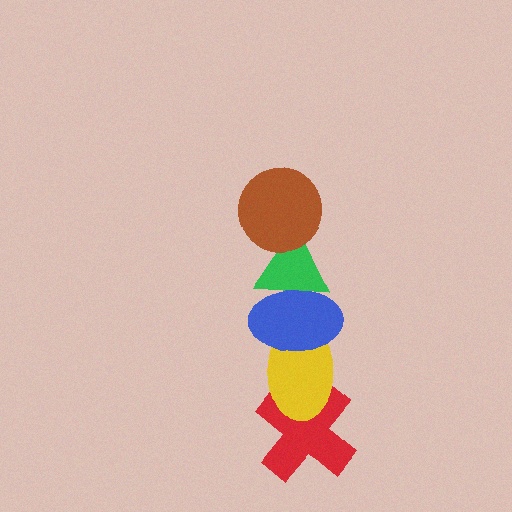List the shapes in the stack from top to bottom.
From top to bottom: the brown circle, the green triangle, the blue ellipse, the yellow ellipse, the red cross.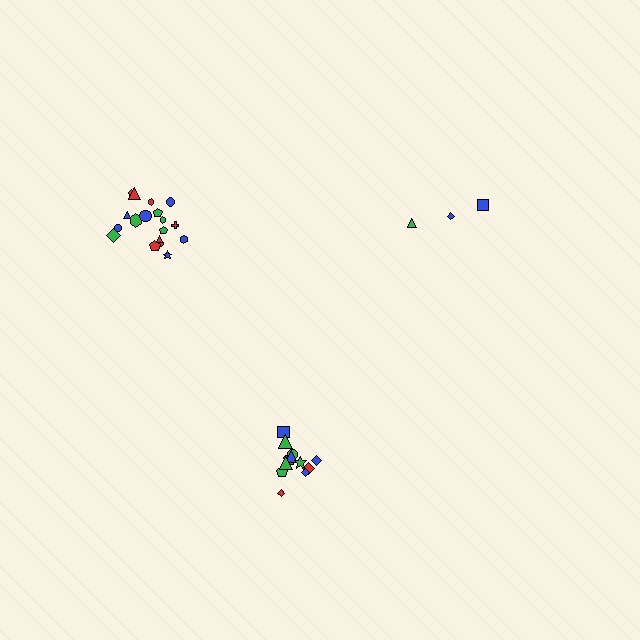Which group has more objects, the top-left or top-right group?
The top-left group.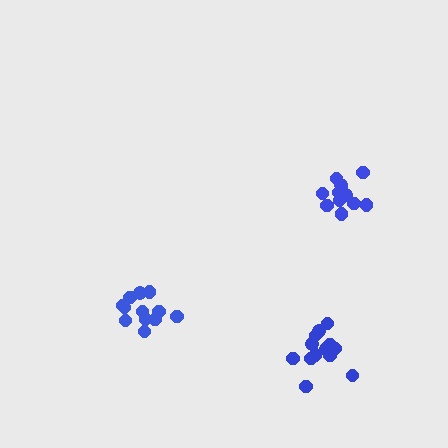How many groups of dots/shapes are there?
There are 3 groups.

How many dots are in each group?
Group 1: 13 dots, Group 2: 12 dots, Group 3: 12 dots (37 total).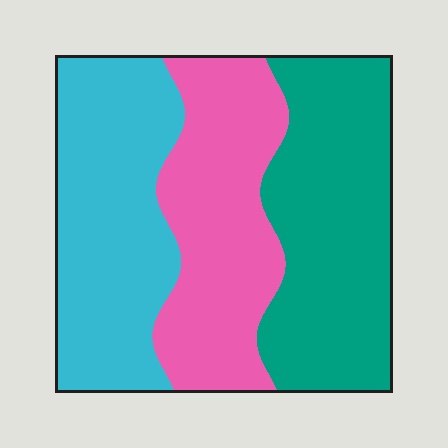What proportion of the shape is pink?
Pink takes up between a quarter and a half of the shape.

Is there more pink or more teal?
Teal.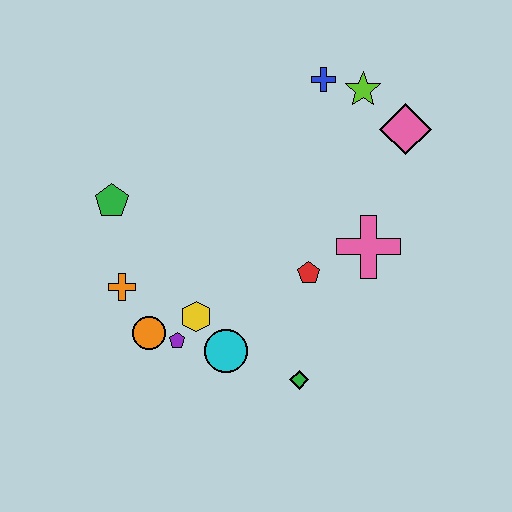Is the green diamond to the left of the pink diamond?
Yes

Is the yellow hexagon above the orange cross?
No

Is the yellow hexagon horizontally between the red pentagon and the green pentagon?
Yes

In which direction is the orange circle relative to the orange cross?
The orange circle is below the orange cross.